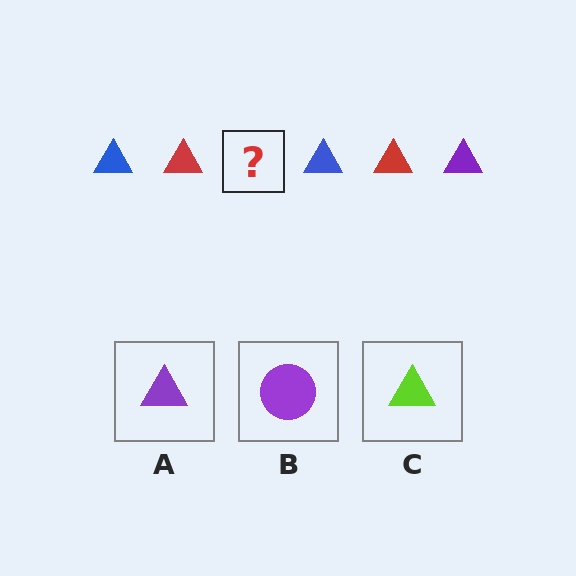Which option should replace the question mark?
Option A.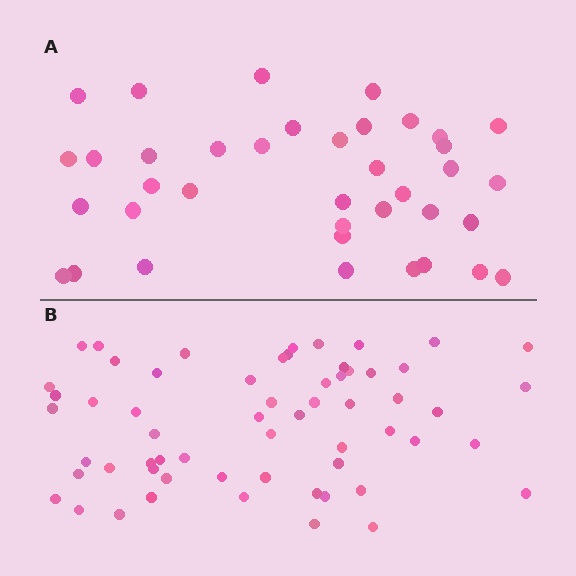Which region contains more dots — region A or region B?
Region B (the bottom region) has more dots.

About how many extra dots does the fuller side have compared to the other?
Region B has approximately 20 more dots than region A.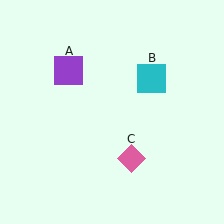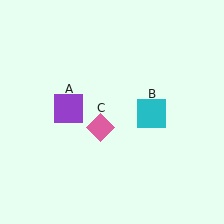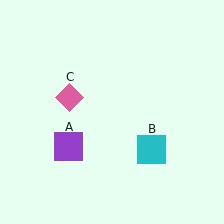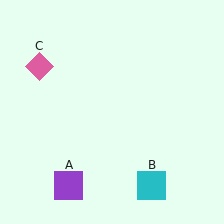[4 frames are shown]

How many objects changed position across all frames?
3 objects changed position: purple square (object A), cyan square (object B), pink diamond (object C).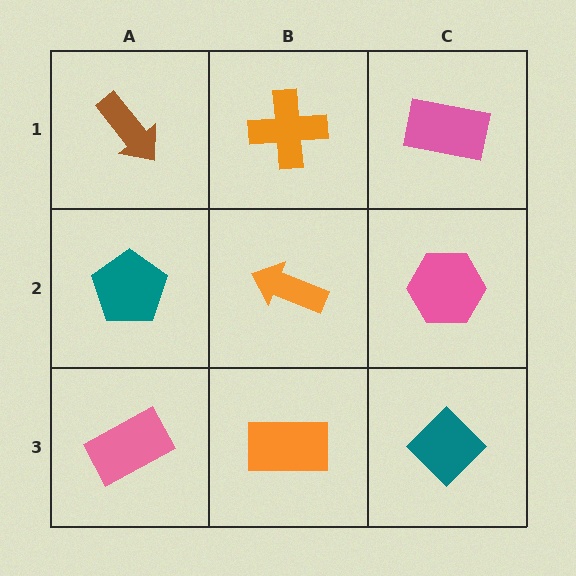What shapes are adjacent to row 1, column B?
An orange arrow (row 2, column B), a brown arrow (row 1, column A), a pink rectangle (row 1, column C).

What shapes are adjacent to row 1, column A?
A teal pentagon (row 2, column A), an orange cross (row 1, column B).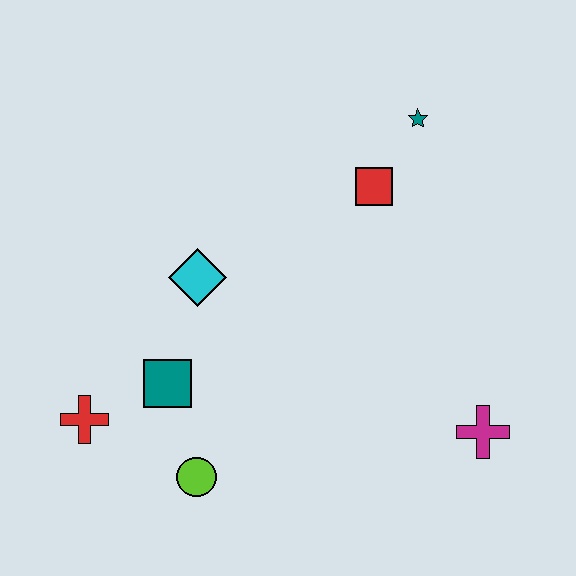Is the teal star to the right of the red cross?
Yes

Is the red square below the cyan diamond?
No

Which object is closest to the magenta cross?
The red square is closest to the magenta cross.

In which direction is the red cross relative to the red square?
The red cross is to the left of the red square.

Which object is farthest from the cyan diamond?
The magenta cross is farthest from the cyan diamond.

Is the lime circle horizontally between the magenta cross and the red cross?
Yes